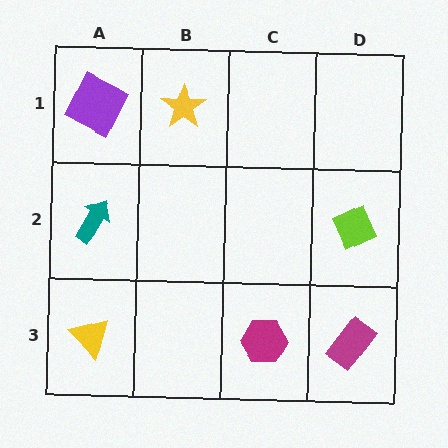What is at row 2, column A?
A teal arrow.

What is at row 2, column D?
A lime diamond.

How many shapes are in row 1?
2 shapes.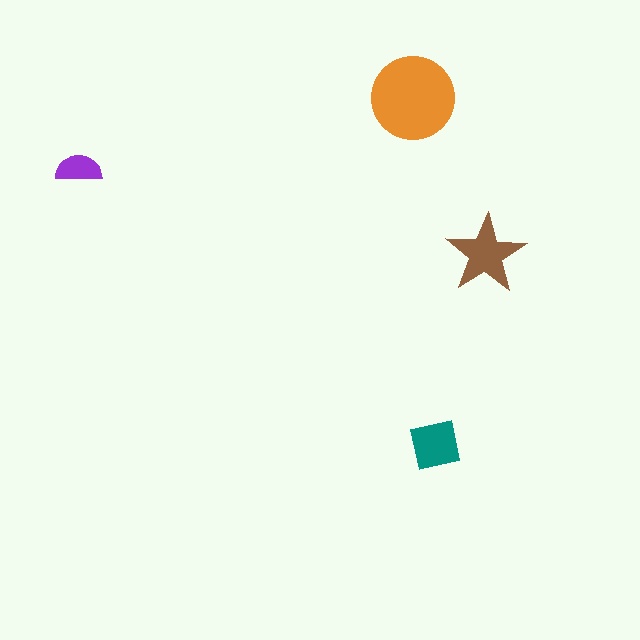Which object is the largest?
The orange circle.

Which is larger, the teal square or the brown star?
The brown star.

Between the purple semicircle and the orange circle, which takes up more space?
The orange circle.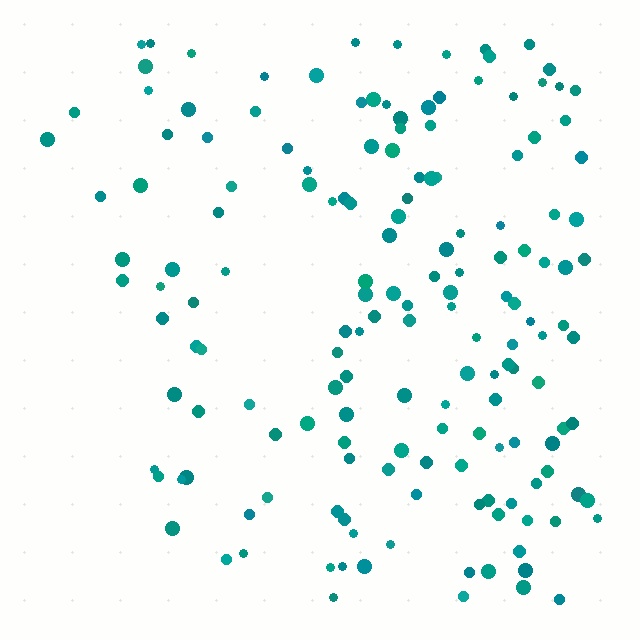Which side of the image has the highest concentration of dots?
The right.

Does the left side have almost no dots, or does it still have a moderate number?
Still a moderate number, just noticeably fewer than the right.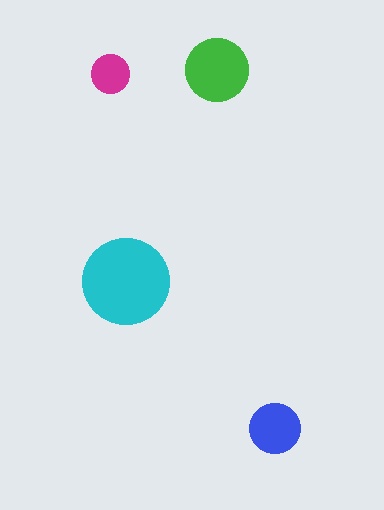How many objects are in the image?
There are 4 objects in the image.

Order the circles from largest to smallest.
the cyan one, the green one, the blue one, the magenta one.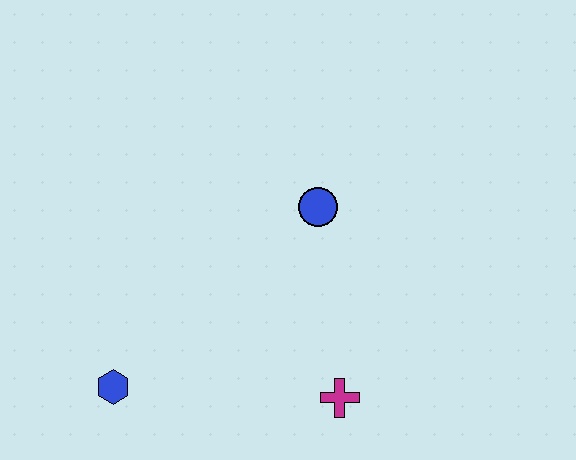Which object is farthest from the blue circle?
The blue hexagon is farthest from the blue circle.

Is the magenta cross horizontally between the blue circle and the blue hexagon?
No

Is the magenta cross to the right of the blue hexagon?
Yes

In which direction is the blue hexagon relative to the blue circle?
The blue hexagon is to the left of the blue circle.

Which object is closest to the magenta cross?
The blue circle is closest to the magenta cross.